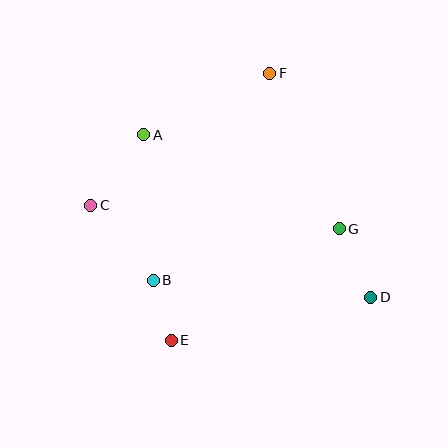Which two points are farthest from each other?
Points C and D are farthest from each other.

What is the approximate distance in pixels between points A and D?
The distance between A and D is approximately 279 pixels.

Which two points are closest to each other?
Points B and E are closest to each other.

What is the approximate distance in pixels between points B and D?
The distance between B and D is approximately 218 pixels.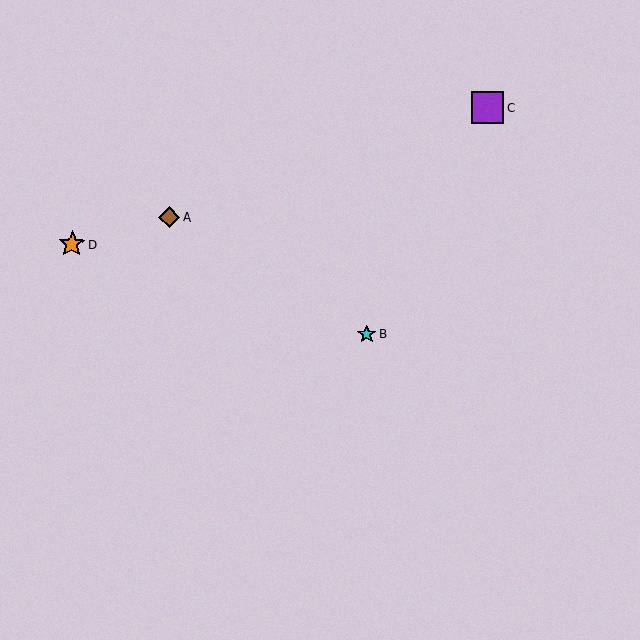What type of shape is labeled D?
Shape D is an orange star.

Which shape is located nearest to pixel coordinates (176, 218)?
The brown diamond (labeled A) at (169, 217) is nearest to that location.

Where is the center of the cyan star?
The center of the cyan star is at (366, 334).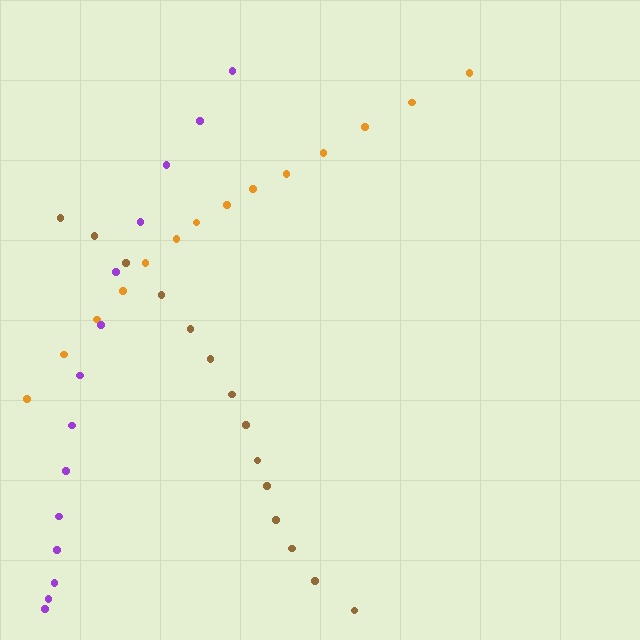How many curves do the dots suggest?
There are 3 distinct paths.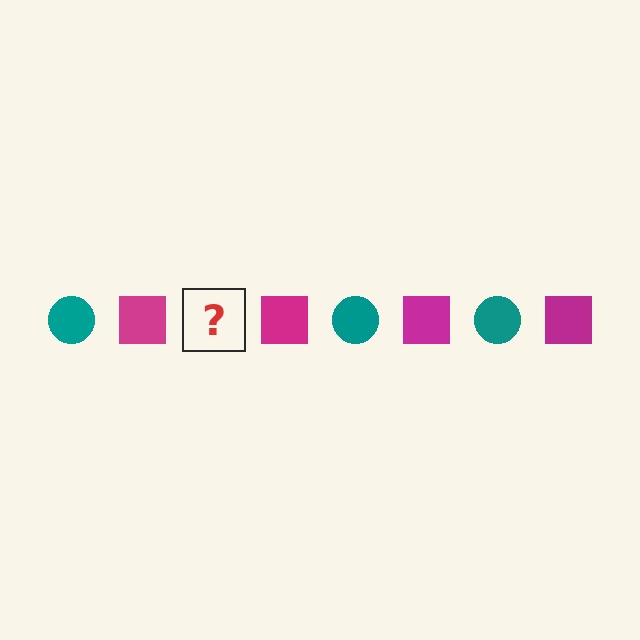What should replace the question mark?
The question mark should be replaced with a teal circle.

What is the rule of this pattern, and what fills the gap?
The rule is that the pattern alternates between teal circle and magenta square. The gap should be filled with a teal circle.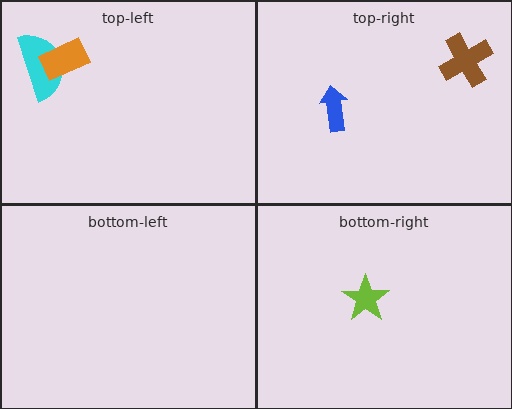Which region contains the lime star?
The bottom-right region.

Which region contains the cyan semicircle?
The top-left region.